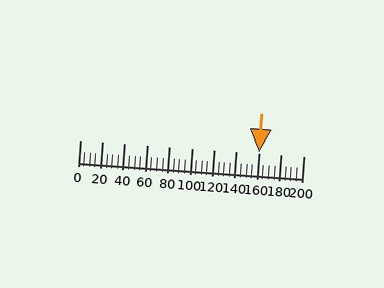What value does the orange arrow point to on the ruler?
The orange arrow points to approximately 160.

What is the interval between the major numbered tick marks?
The major tick marks are spaced 20 units apart.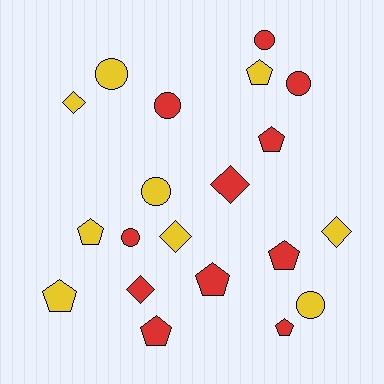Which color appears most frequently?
Red, with 11 objects.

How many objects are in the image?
There are 20 objects.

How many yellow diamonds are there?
There are 3 yellow diamonds.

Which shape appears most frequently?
Pentagon, with 8 objects.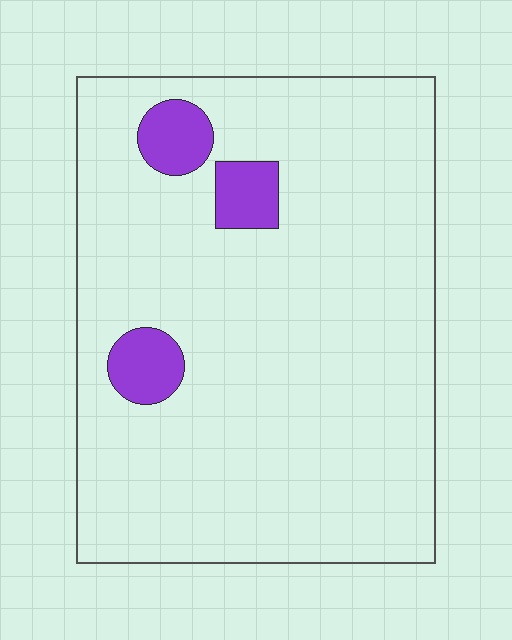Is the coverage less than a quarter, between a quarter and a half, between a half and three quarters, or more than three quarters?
Less than a quarter.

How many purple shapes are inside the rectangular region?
3.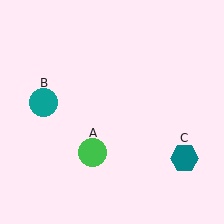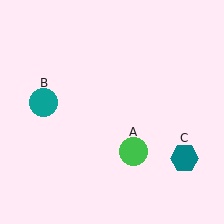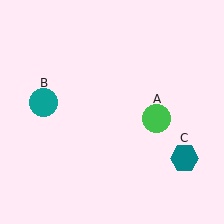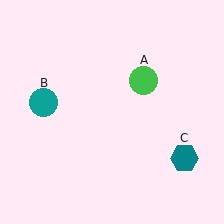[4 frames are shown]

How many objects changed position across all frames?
1 object changed position: green circle (object A).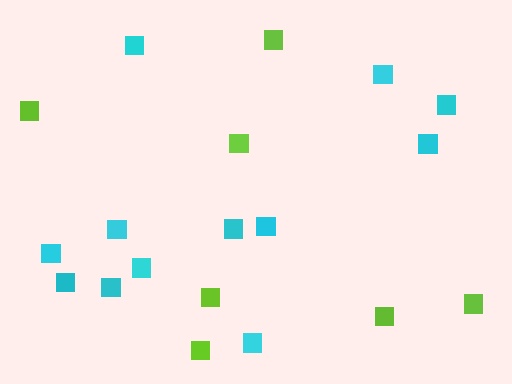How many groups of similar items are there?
There are 2 groups: one group of cyan squares (12) and one group of lime squares (7).